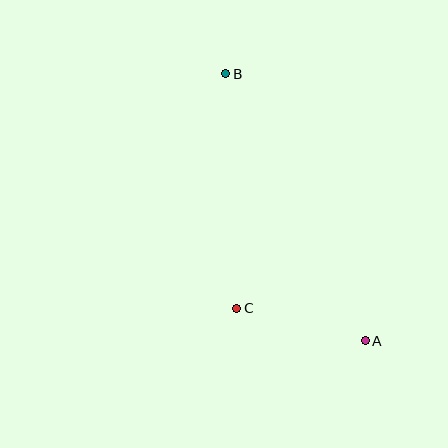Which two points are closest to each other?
Points A and C are closest to each other.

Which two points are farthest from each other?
Points A and B are farthest from each other.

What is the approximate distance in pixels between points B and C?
The distance between B and C is approximately 235 pixels.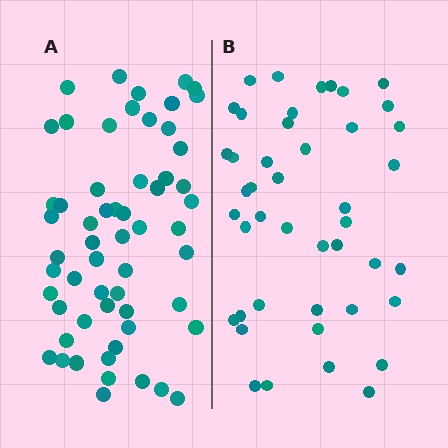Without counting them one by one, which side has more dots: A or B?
Region A (the left region) has more dots.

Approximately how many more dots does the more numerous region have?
Region A has approximately 15 more dots than region B.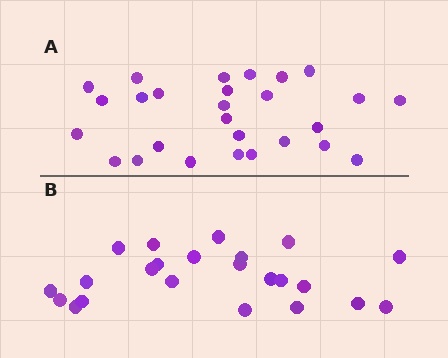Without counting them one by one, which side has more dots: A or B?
Region A (the top region) has more dots.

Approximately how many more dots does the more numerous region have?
Region A has about 4 more dots than region B.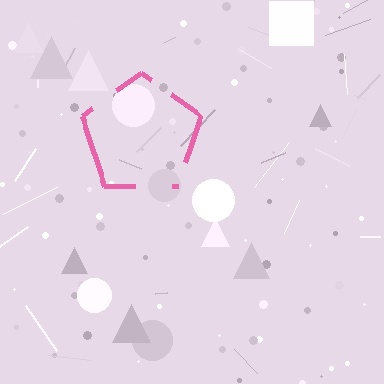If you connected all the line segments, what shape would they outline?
They would outline a pentagon.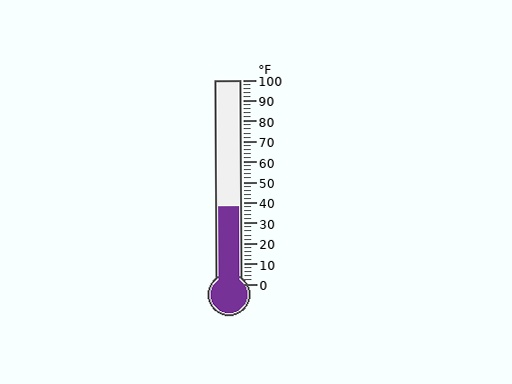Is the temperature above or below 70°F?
The temperature is below 70°F.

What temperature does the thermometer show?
The thermometer shows approximately 38°F.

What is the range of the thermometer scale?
The thermometer scale ranges from 0°F to 100°F.